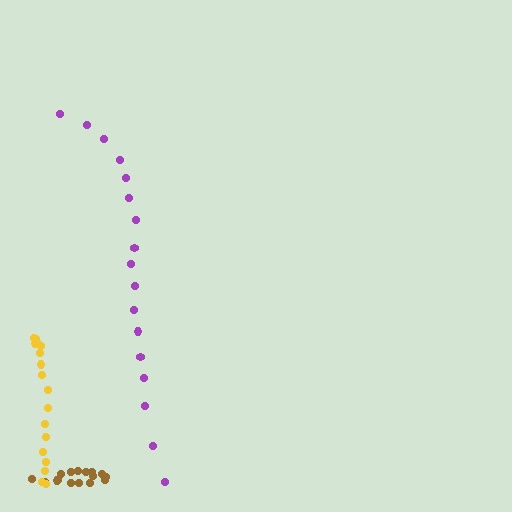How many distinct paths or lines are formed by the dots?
There are 3 distinct paths.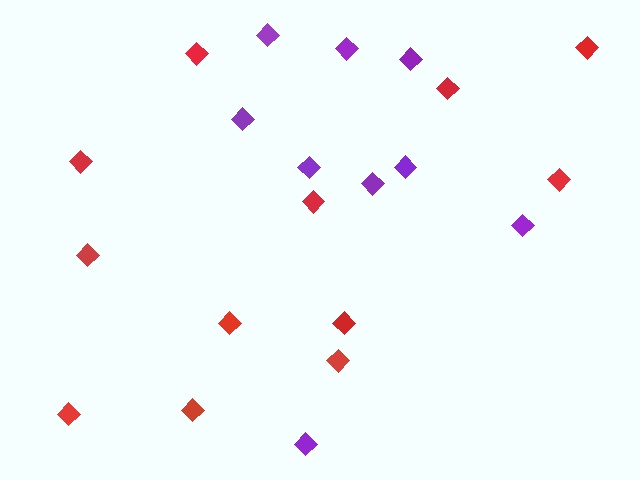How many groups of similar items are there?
There are 2 groups: one group of red diamonds (12) and one group of purple diamonds (9).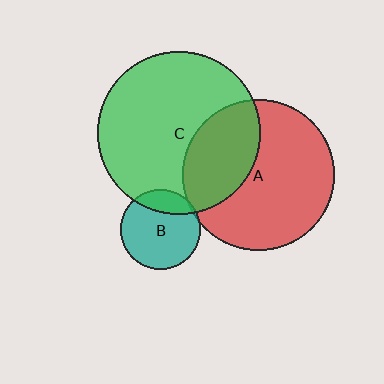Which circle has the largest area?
Circle C (green).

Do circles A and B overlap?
Yes.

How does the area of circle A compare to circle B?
Approximately 3.6 times.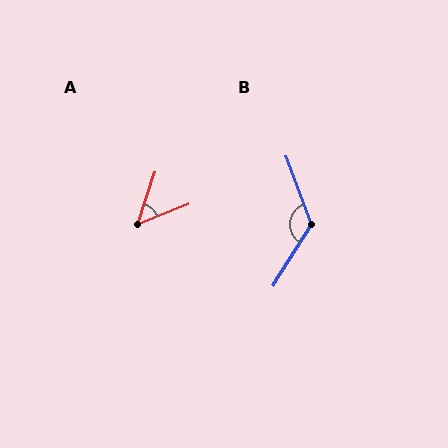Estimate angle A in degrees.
Approximately 50 degrees.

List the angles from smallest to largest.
A (50°), B (128°).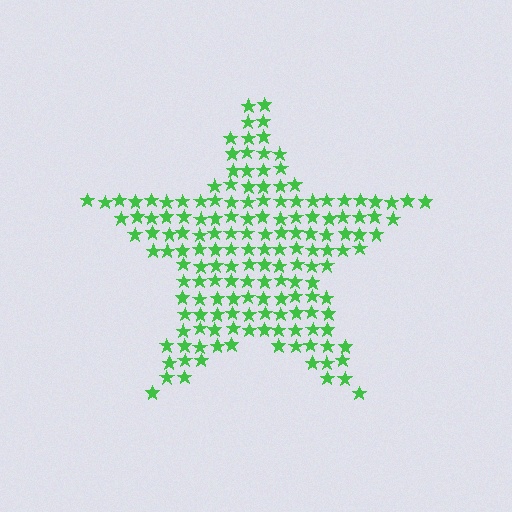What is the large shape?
The large shape is a star.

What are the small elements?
The small elements are stars.